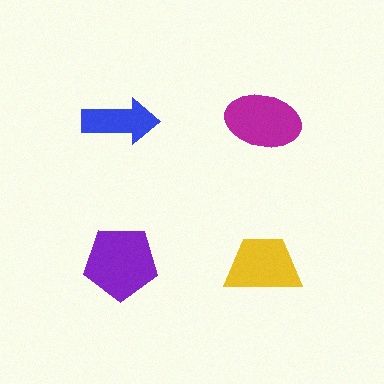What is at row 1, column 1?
A blue arrow.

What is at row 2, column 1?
A purple pentagon.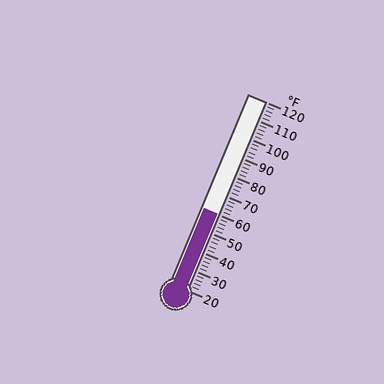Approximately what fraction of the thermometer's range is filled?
The thermometer is filled to approximately 40% of its range.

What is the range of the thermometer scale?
The thermometer scale ranges from 20°F to 120°F.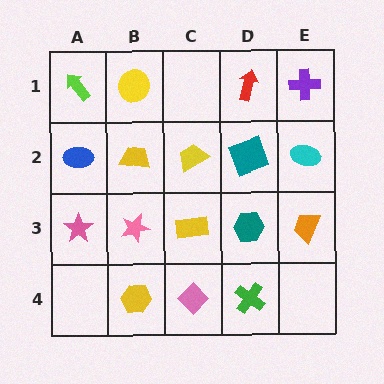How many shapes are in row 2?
5 shapes.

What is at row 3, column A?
A pink star.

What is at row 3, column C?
A yellow rectangle.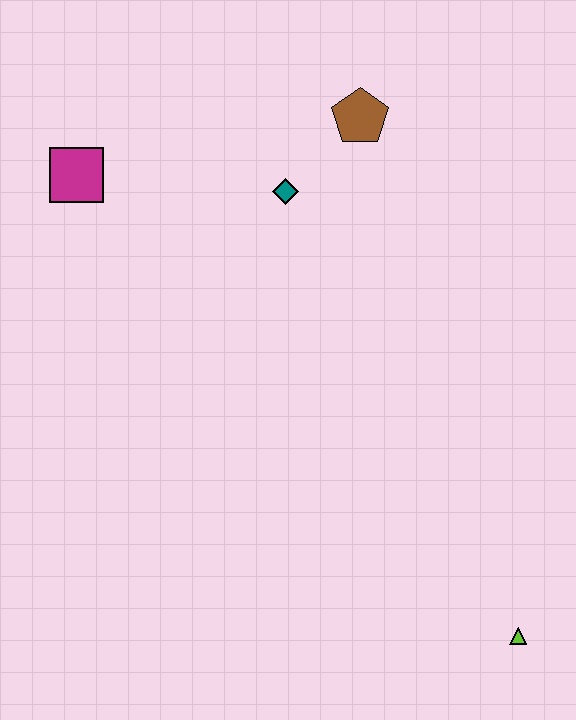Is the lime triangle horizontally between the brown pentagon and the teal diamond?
No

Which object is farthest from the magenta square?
The lime triangle is farthest from the magenta square.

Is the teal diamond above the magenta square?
No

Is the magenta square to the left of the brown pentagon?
Yes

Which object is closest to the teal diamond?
The brown pentagon is closest to the teal diamond.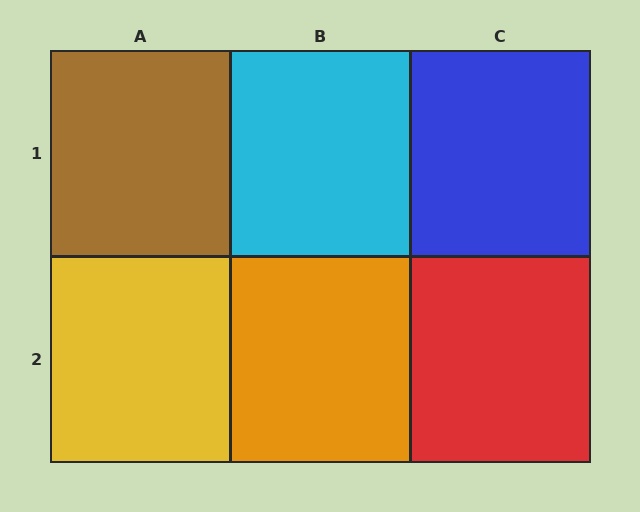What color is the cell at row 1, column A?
Brown.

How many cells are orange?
1 cell is orange.